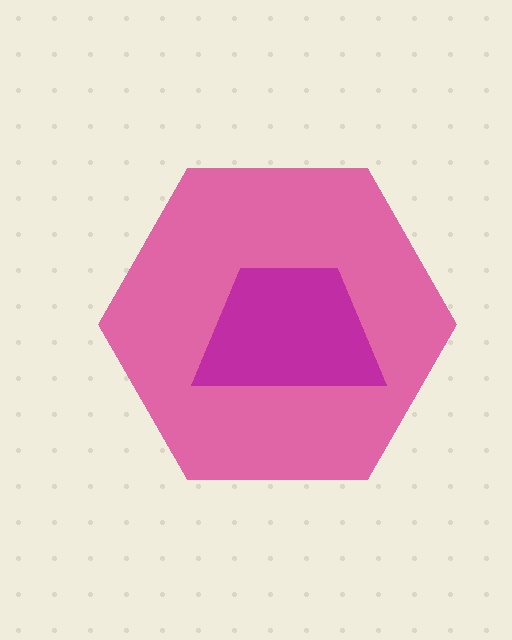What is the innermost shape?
The magenta trapezoid.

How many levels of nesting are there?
2.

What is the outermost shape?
The pink hexagon.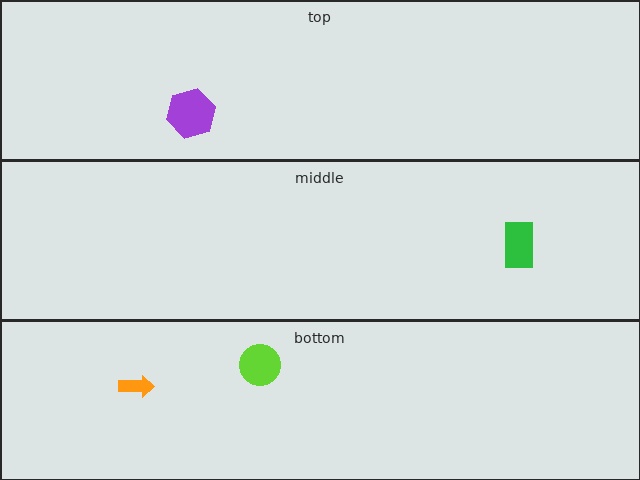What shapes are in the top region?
The purple hexagon.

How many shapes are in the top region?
1.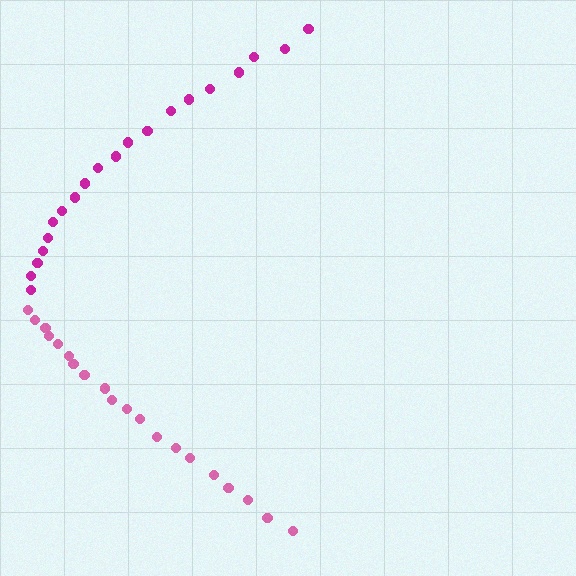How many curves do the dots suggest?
There are 2 distinct paths.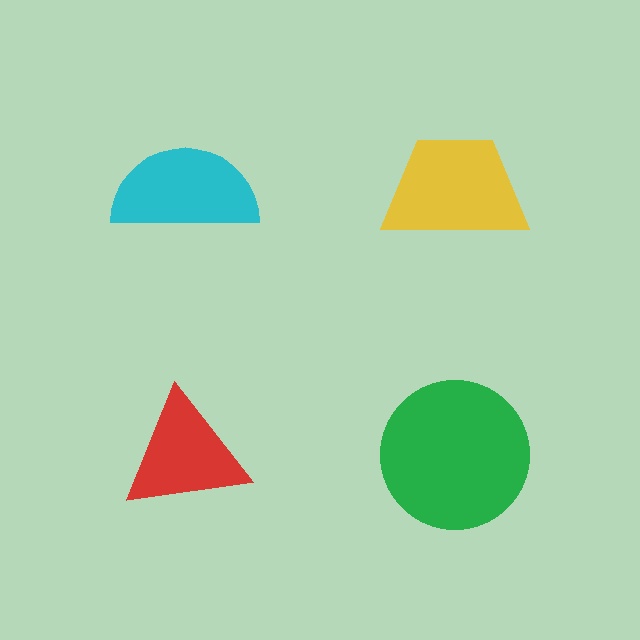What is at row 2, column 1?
A red triangle.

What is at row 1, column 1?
A cyan semicircle.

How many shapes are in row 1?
2 shapes.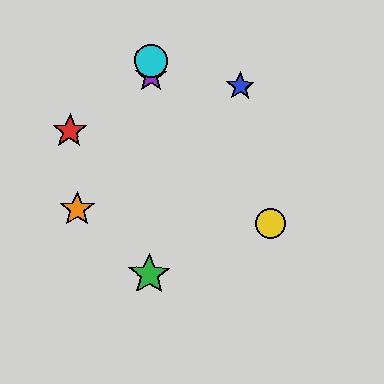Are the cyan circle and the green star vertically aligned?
Yes, both are at x≈151.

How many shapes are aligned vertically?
3 shapes (the green star, the purple star, the cyan circle) are aligned vertically.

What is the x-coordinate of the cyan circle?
The cyan circle is at x≈151.